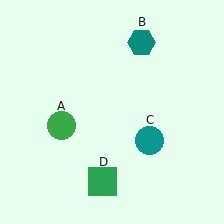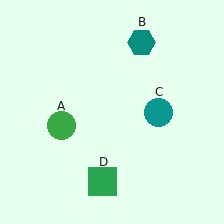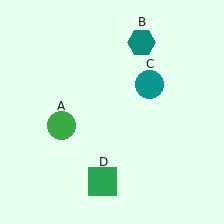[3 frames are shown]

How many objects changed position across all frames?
1 object changed position: teal circle (object C).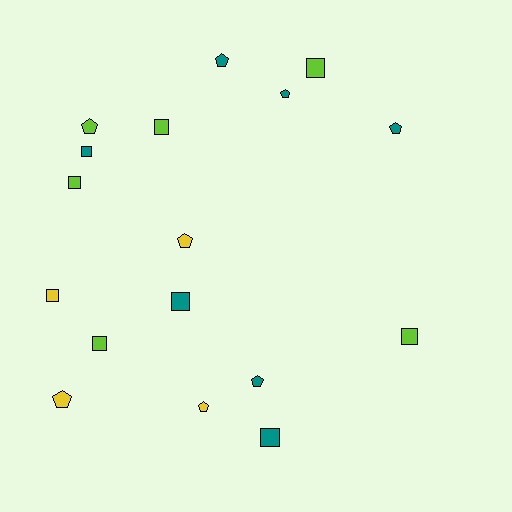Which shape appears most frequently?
Square, with 9 objects.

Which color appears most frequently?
Teal, with 7 objects.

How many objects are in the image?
There are 17 objects.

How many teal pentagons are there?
There are 4 teal pentagons.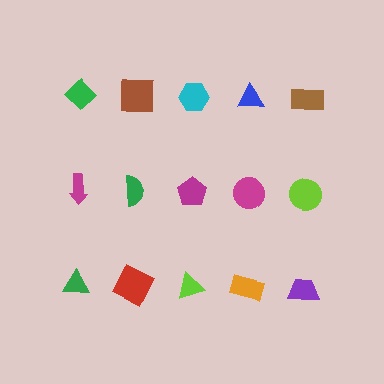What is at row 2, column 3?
A magenta pentagon.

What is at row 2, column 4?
A magenta circle.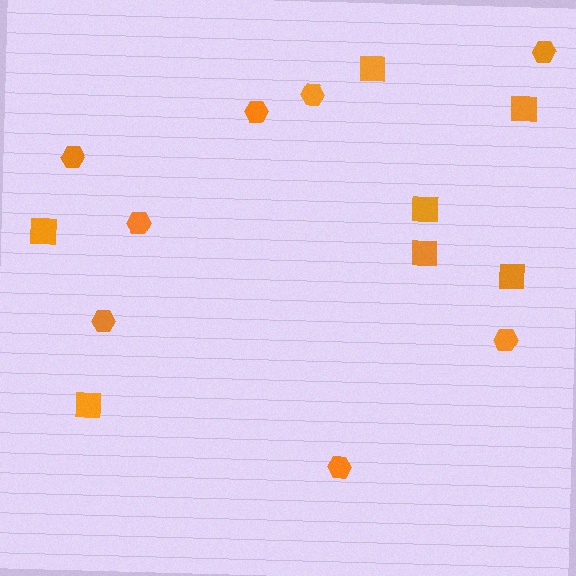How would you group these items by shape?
There are 2 groups: one group of hexagons (8) and one group of squares (7).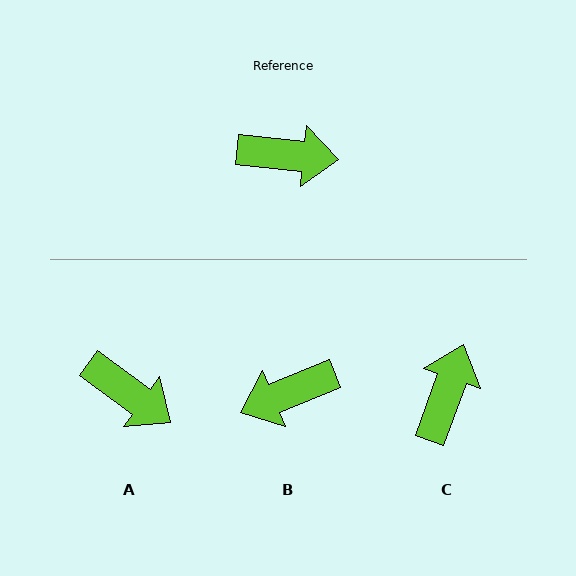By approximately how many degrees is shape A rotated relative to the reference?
Approximately 30 degrees clockwise.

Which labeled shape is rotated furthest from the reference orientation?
B, about 152 degrees away.